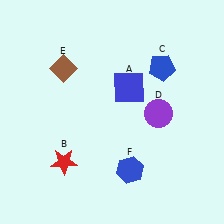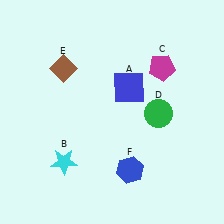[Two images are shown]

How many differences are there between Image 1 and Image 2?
There are 3 differences between the two images.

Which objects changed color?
B changed from red to cyan. C changed from blue to magenta. D changed from purple to green.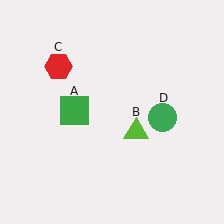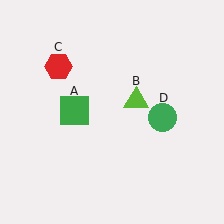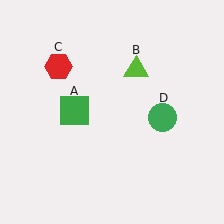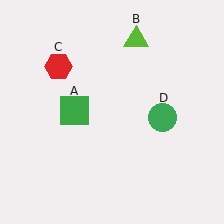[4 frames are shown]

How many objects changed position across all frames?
1 object changed position: lime triangle (object B).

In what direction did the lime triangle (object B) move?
The lime triangle (object B) moved up.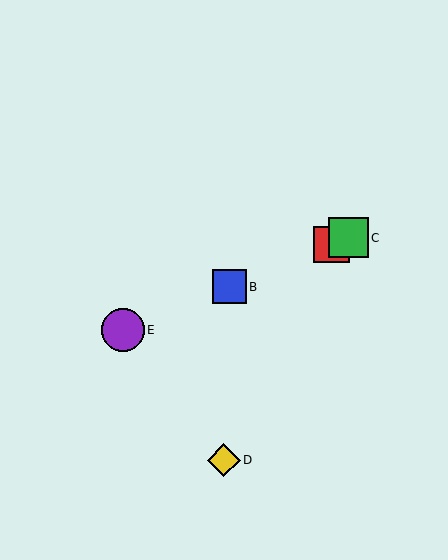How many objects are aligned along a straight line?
4 objects (A, B, C, E) are aligned along a straight line.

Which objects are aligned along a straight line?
Objects A, B, C, E are aligned along a straight line.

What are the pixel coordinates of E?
Object E is at (123, 330).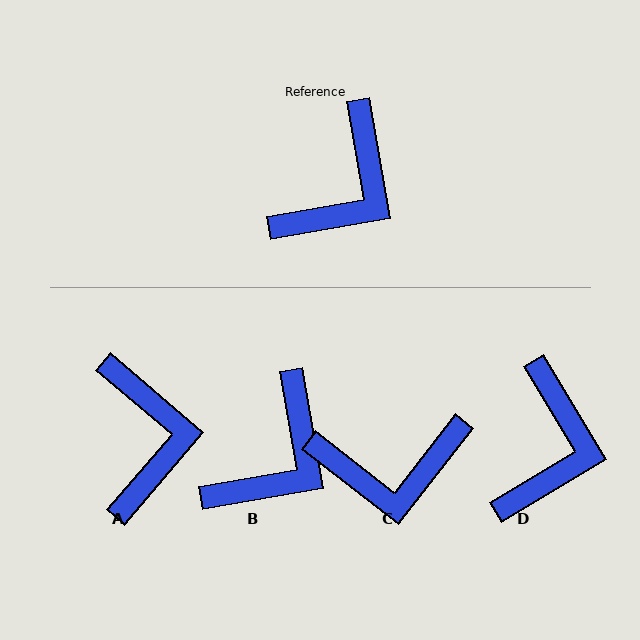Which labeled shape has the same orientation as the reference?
B.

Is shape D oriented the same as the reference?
No, it is off by about 21 degrees.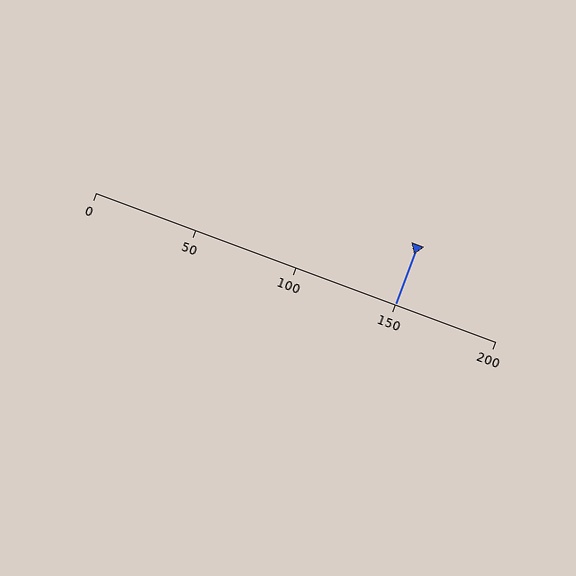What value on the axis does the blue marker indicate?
The marker indicates approximately 150.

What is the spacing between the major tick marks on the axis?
The major ticks are spaced 50 apart.